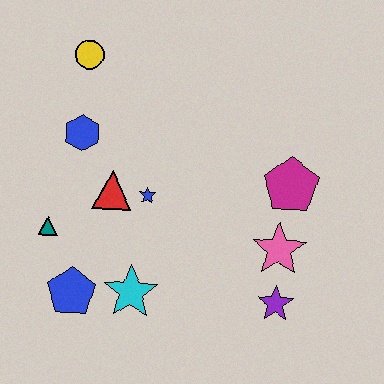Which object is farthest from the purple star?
The yellow circle is farthest from the purple star.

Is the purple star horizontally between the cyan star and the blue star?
No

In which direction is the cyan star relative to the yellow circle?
The cyan star is below the yellow circle.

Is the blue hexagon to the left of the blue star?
Yes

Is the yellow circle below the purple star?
No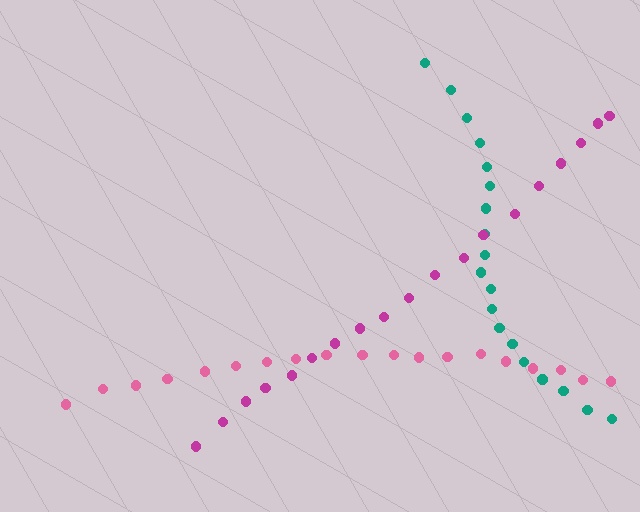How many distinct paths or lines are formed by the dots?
There are 3 distinct paths.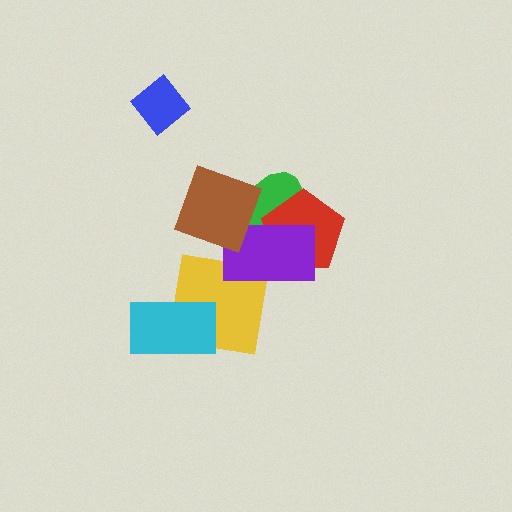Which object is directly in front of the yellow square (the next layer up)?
The cyan rectangle is directly in front of the yellow square.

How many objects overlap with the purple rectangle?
4 objects overlap with the purple rectangle.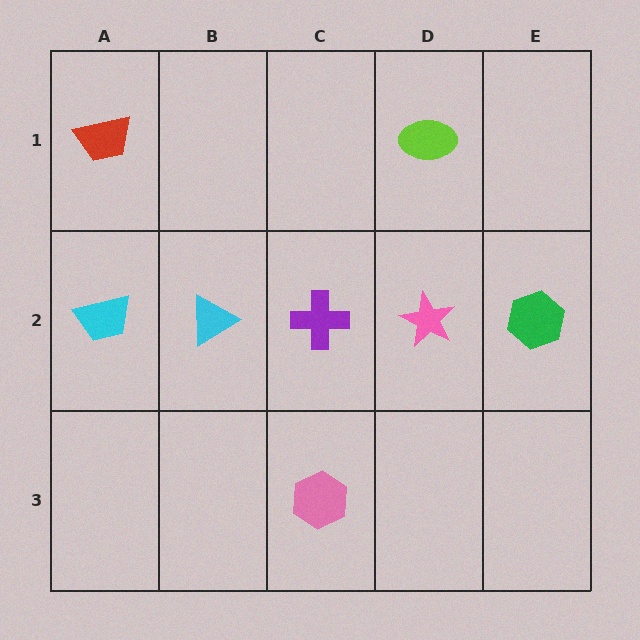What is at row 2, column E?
A green hexagon.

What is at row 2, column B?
A cyan triangle.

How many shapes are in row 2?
5 shapes.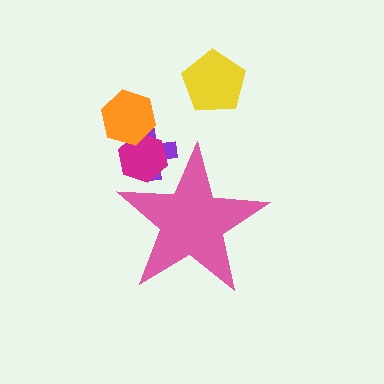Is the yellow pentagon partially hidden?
No, the yellow pentagon is fully visible.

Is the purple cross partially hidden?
Yes, the purple cross is partially hidden behind the pink star.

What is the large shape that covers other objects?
A pink star.